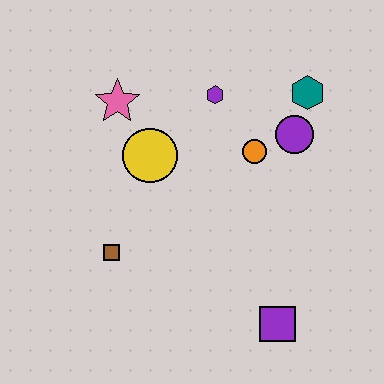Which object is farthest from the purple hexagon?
The purple square is farthest from the purple hexagon.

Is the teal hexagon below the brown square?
No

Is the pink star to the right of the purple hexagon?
No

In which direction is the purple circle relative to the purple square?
The purple circle is above the purple square.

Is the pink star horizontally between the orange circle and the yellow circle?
No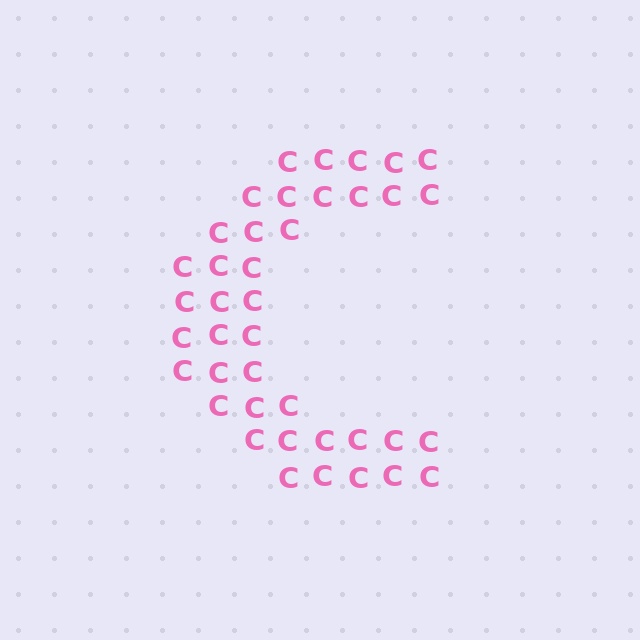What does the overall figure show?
The overall figure shows the letter C.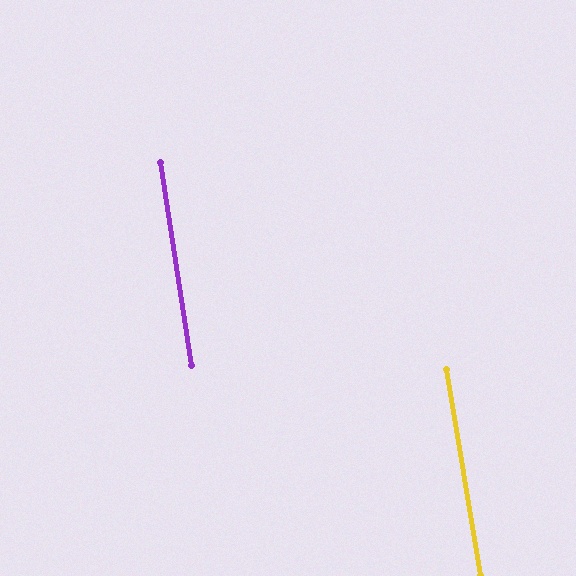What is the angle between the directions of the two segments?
Approximately 1 degree.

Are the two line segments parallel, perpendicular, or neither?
Parallel — their directions differ by only 0.8°.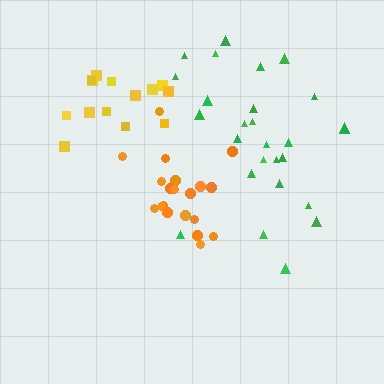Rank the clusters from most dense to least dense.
yellow, orange, green.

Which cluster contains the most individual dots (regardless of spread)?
Green (27).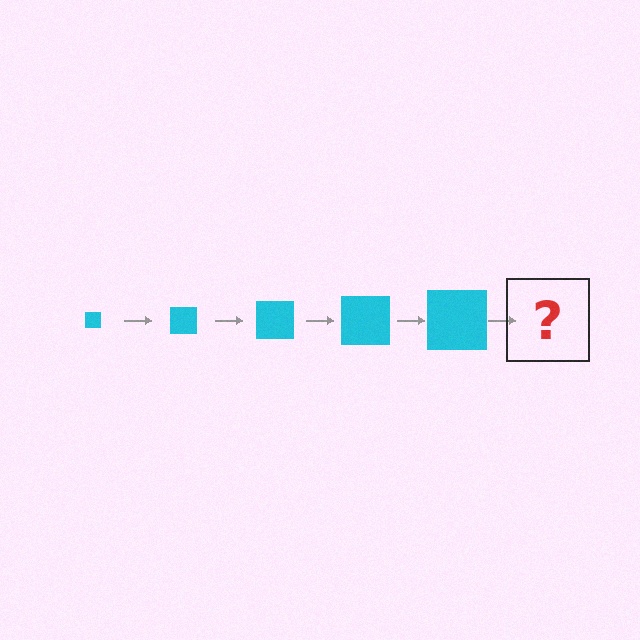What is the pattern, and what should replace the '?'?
The pattern is that the square gets progressively larger each step. The '?' should be a cyan square, larger than the previous one.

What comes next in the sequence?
The next element should be a cyan square, larger than the previous one.